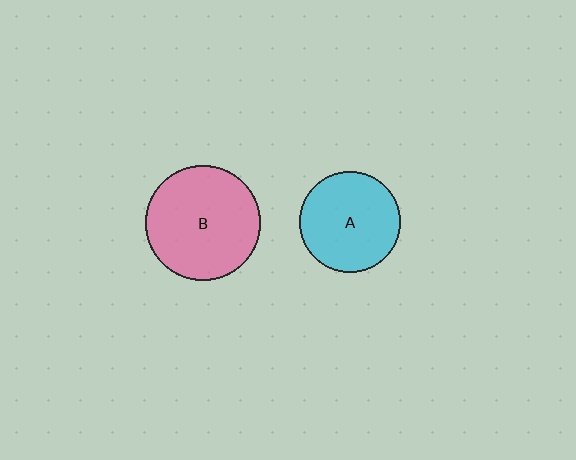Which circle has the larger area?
Circle B (pink).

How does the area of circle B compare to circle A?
Approximately 1.3 times.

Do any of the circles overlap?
No, none of the circles overlap.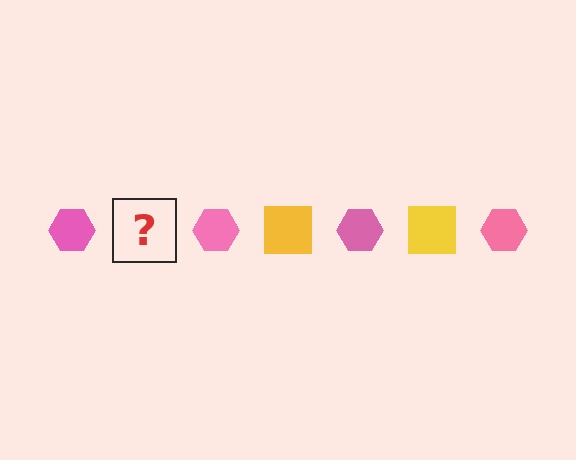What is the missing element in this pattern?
The missing element is a yellow square.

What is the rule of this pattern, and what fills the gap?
The rule is that the pattern alternates between pink hexagon and yellow square. The gap should be filled with a yellow square.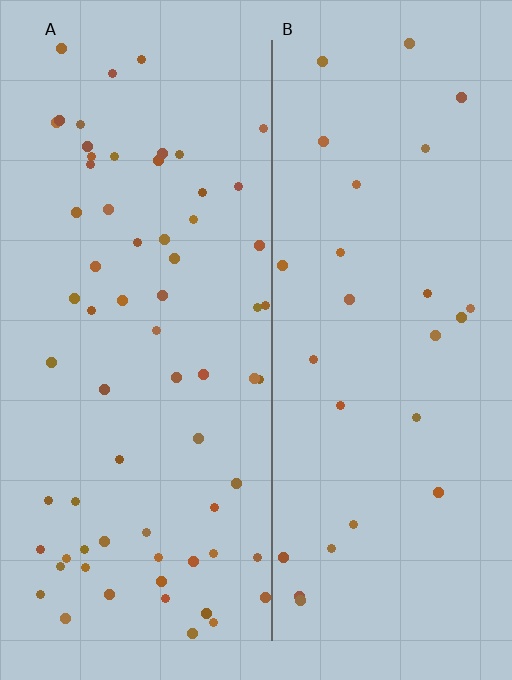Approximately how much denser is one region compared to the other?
Approximately 2.5× — region A over region B.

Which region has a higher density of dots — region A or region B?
A (the left).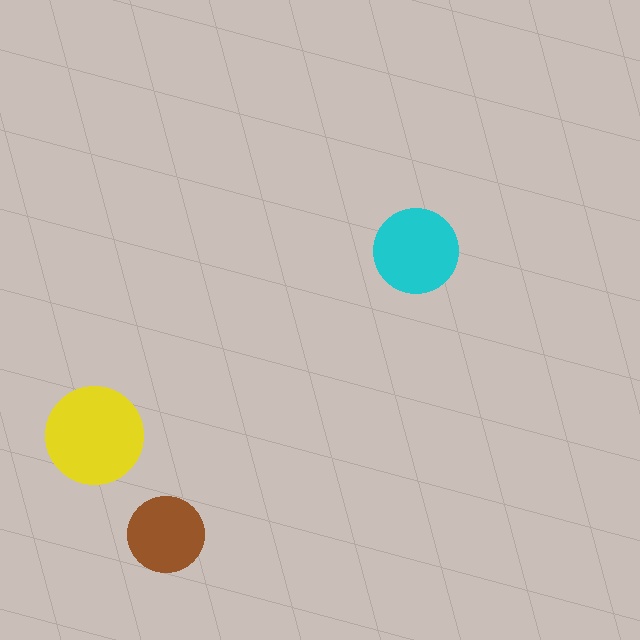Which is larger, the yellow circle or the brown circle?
The yellow one.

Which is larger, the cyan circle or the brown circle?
The cyan one.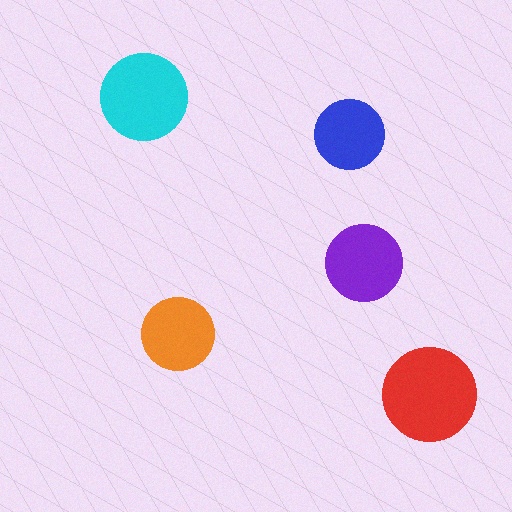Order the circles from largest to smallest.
the red one, the cyan one, the purple one, the orange one, the blue one.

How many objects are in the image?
There are 5 objects in the image.